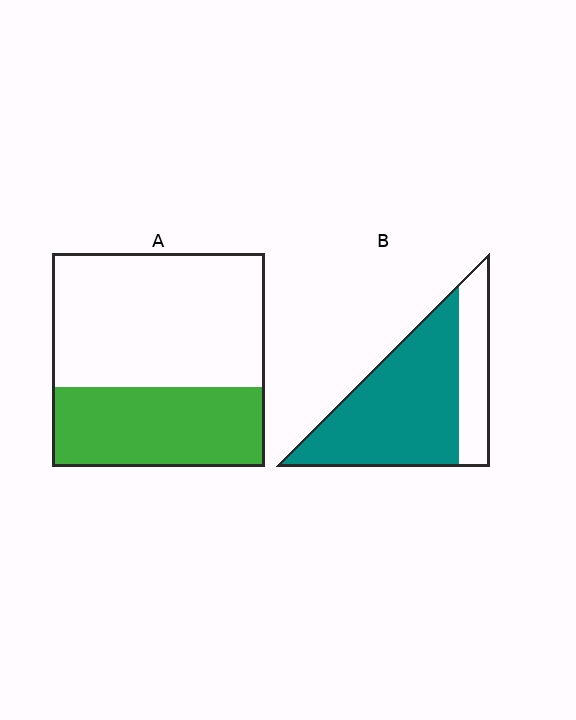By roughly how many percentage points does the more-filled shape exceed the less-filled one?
By roughly 35 percentage points (B over A).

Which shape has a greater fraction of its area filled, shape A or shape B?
Shape B.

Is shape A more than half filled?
No.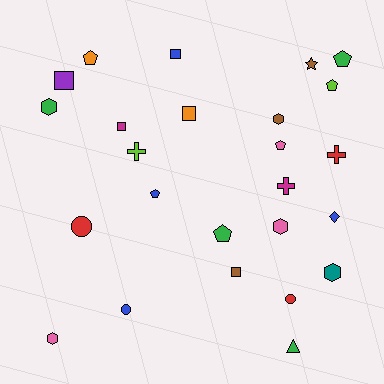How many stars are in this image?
There is 1 star.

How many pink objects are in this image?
There are 3 pink objects.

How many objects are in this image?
There are 25 objects.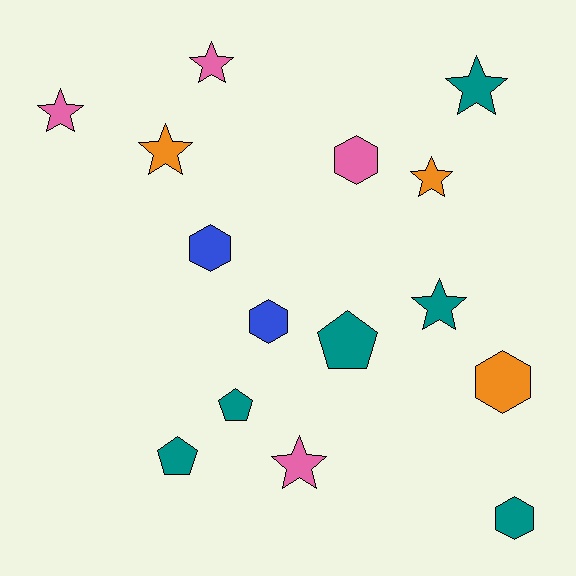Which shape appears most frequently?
Star, with 7 objects.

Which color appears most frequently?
Teal, with 6 objects.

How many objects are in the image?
There are 15 objects.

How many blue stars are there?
There are no blue stars.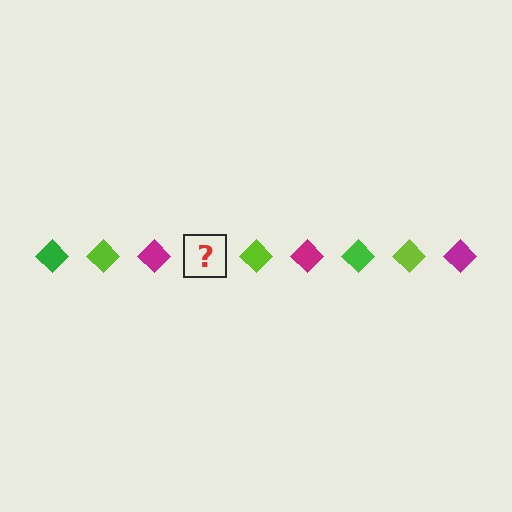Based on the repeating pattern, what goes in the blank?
The blank should be a green diamond.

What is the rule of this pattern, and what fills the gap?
The rule is that the pattern cycles through green, lime, magenta diamonds. The gap should be filled with a green diamond.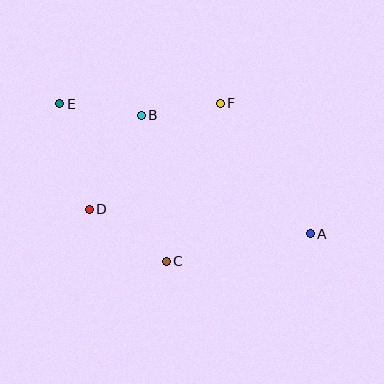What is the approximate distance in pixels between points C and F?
The distance between C and F is approximately 167 pixels.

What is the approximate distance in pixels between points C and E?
The distance between C and E is approximately 190 pixels.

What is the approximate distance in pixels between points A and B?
The distance between A and B is approximately 206 pixels.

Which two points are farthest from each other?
Points A and E are farthest from each other.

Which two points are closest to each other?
Points B and F are closest to each other.